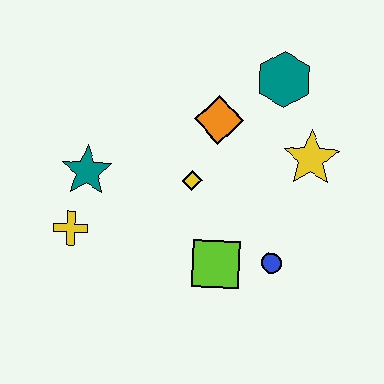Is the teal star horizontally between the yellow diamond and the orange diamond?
No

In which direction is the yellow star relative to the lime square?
The yellow star is above the lime square.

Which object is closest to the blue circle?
The lime square is closest to the blue circle.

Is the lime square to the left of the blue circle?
Yes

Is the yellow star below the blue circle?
No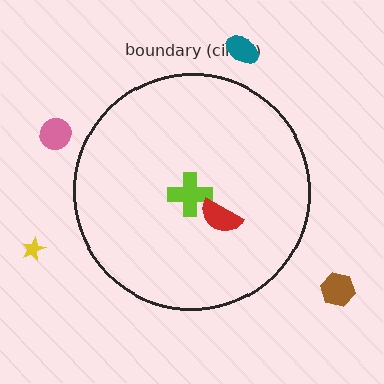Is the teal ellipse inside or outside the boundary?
Outside.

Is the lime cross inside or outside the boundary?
Inside.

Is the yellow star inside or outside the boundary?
Outside.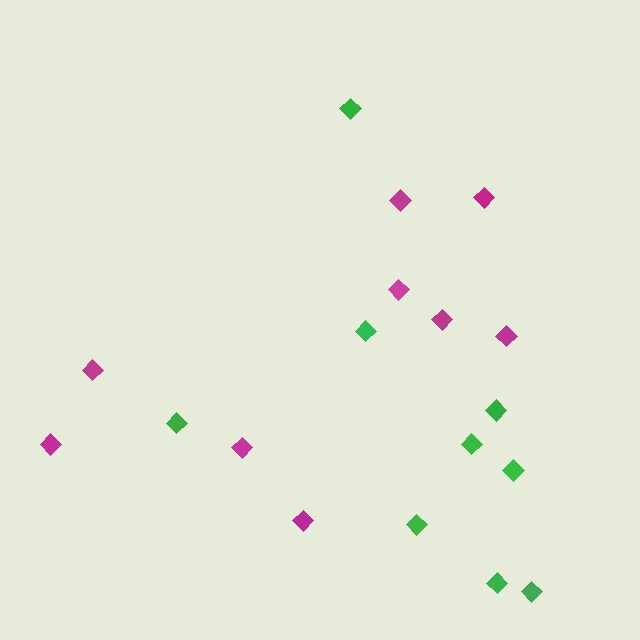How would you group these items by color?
There are 2 groups: one group of magenta diamonds (9) and one group of green diamonds (9).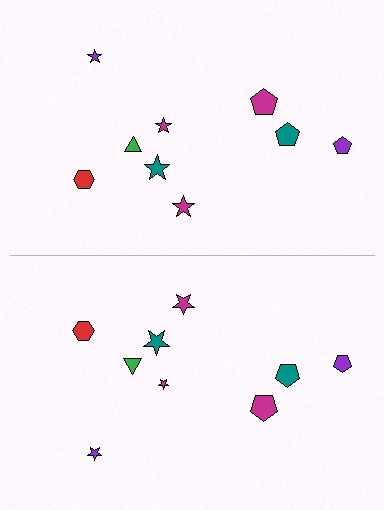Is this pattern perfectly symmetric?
No, the pattern is not perfectly symmetric. The magenta star on the bottom side has a different size than its mirror counterpart.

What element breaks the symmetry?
The magenta star on the bottom side has a different size than its mirror counterpart.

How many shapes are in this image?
There are 18 shapes in this image.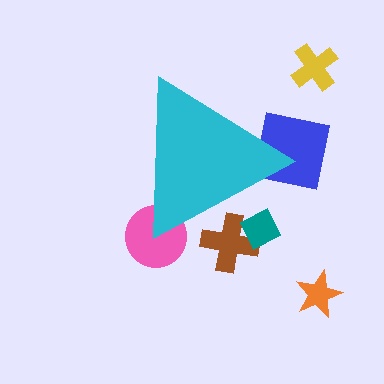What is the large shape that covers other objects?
A cyan triangle.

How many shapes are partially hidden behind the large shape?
4 shapes are partially hidden.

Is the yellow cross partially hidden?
No, the yellow cross is fully visible.